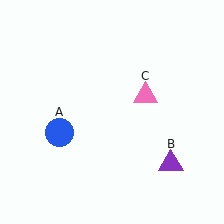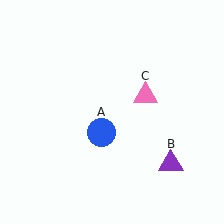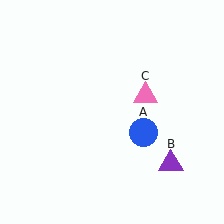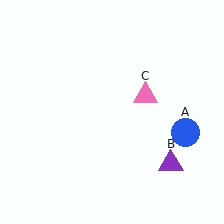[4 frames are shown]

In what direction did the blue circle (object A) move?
The blue circle (object A) moved right.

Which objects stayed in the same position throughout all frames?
Purple triangle (object B) and pink triangle (object C) remained stationary.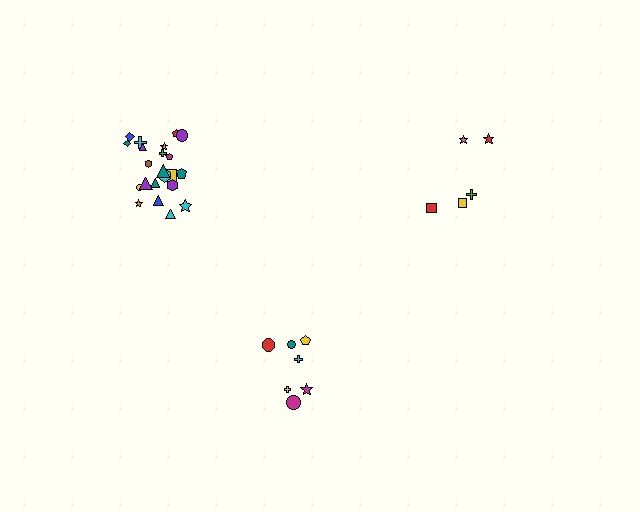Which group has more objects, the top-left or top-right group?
The top-left group.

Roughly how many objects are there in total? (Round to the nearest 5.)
Roughly 35 objects in total.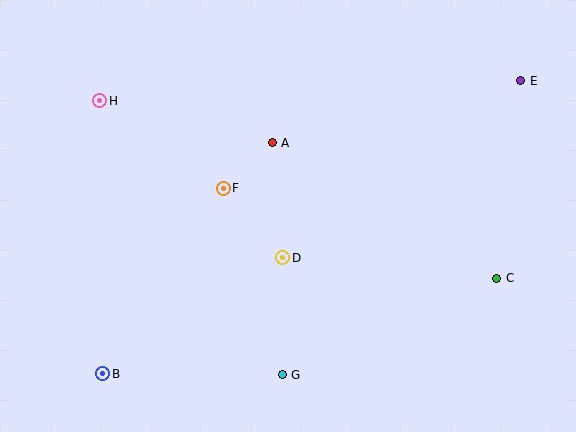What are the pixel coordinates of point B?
Point B is at (103, 374).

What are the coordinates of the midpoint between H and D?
The midpoint between H and D is at (191, 179).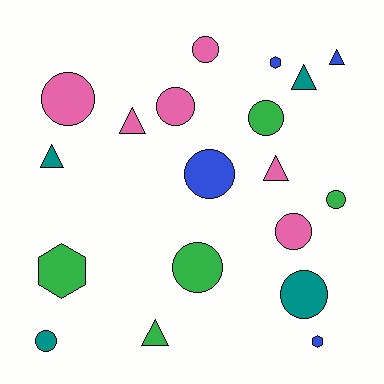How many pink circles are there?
There are 4 pink circles.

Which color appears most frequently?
Pink, with 6 objects.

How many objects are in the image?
There are 19 objects.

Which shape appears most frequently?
Circle, with 10 objects.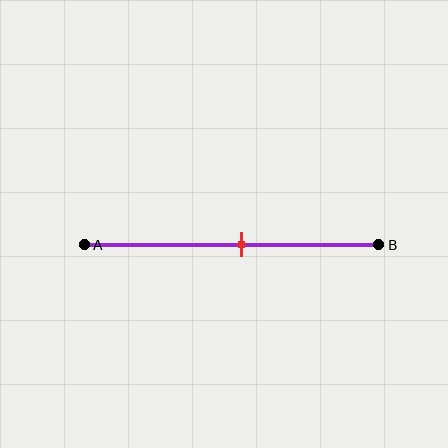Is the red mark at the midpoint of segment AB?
No, the mark is at about 55% from A, not at the 50% midpoint.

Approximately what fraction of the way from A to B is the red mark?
The red mark is approximately 55% of the way from A to B.